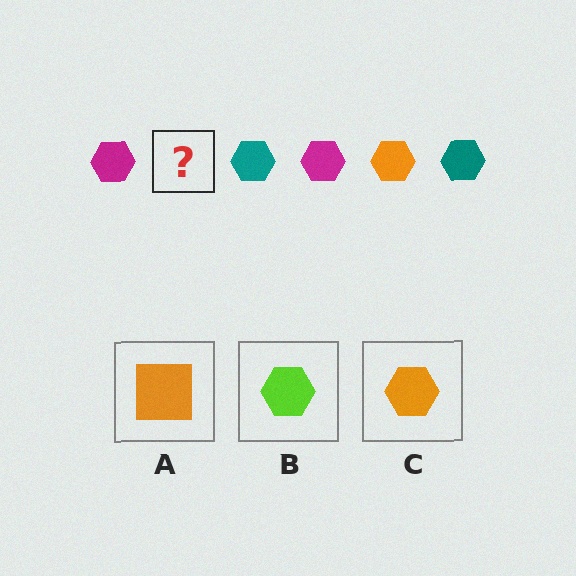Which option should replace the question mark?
Option C.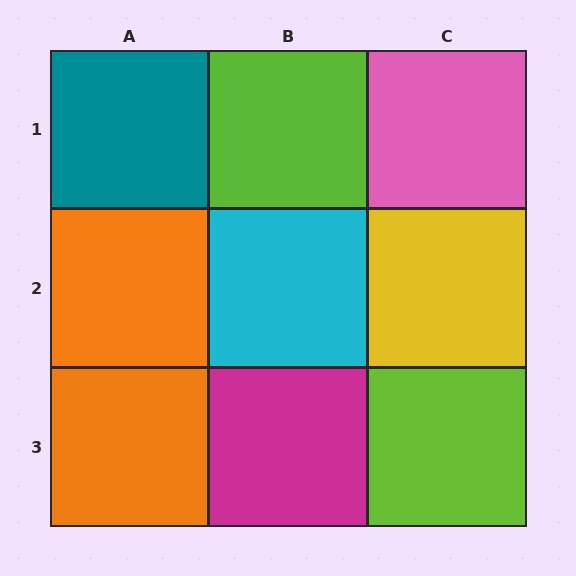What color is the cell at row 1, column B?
Lime.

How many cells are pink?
1 cell is pink.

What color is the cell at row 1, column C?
Pink.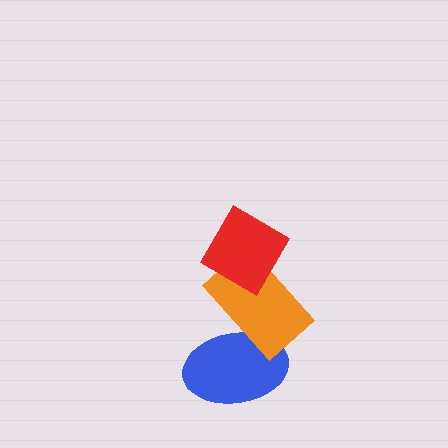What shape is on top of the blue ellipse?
The orange rectangle is on top of the blue ellipse.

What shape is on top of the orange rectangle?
The red diamond is on top of the orange rectangle.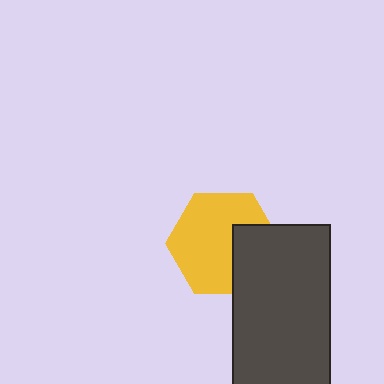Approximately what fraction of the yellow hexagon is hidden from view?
Roughly 31% of the yellow hexagon is hidden behind the dark gray rectangle.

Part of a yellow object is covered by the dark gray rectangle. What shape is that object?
It is a hexagon.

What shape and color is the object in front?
The object in front is a dark gray rectangle.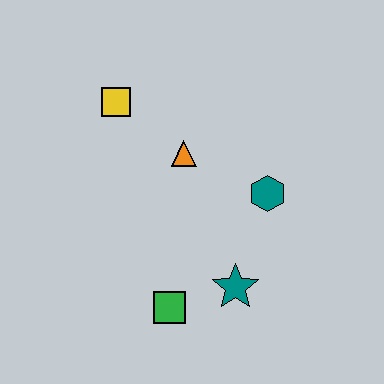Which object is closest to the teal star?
The green square is closest to the teal star.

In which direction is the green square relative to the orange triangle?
The green square is below the orange triangle.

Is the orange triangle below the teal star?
No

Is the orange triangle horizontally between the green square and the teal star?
Yes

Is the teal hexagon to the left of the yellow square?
No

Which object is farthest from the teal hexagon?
The yellow square is farthest from the teal hexagon.